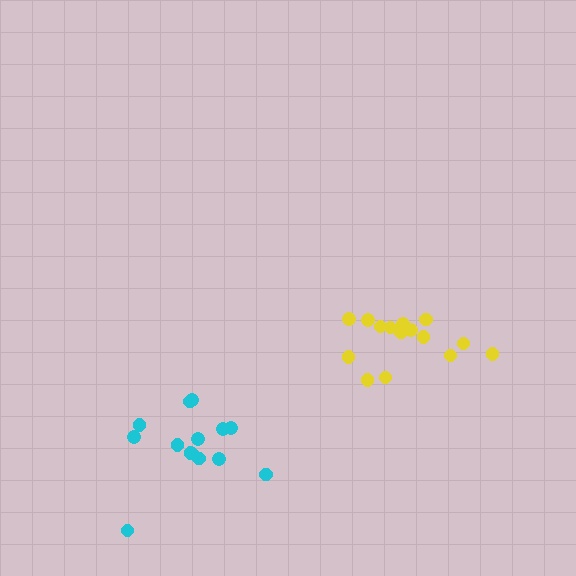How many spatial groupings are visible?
There are 2 spatial groupings.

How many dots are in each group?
Group 1: 14 dots, Group 2: 15 dots (29 total).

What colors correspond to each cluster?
The clusters are colored: cyan, yellow.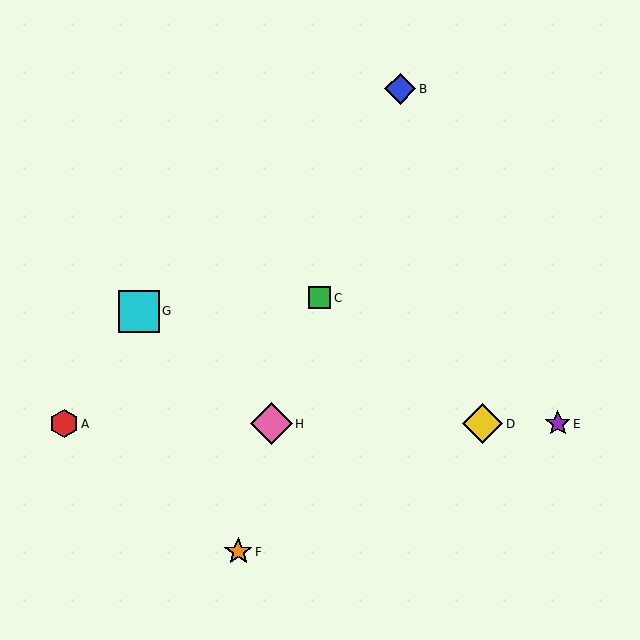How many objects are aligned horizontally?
4 objects (A, D, E, H) are aligned horizontally.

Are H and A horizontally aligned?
Yes, both are at y≈424.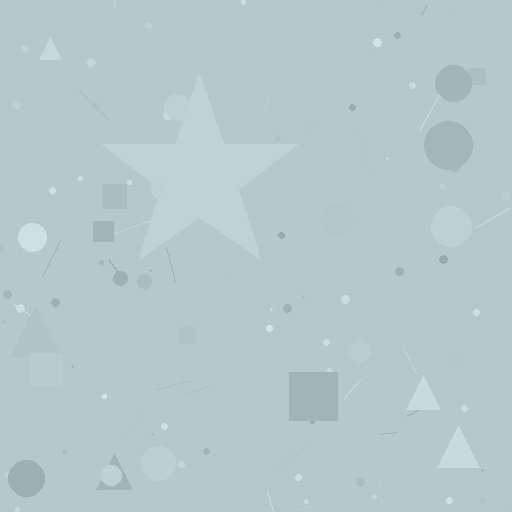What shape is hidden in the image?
A star is hidden in the image.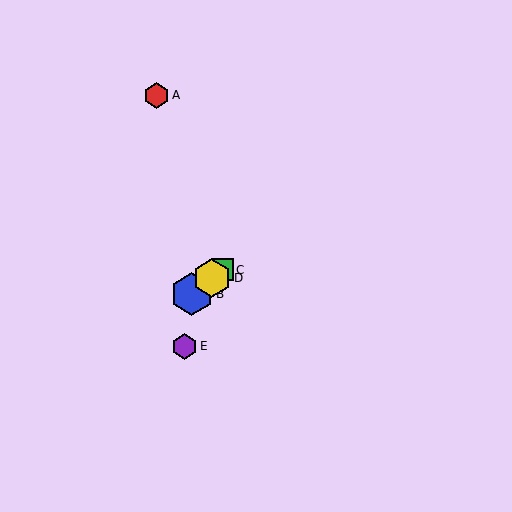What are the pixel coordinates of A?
Object A is at (157, 95).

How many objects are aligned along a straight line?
3 objects (B, C, D) are aligned along a straight line.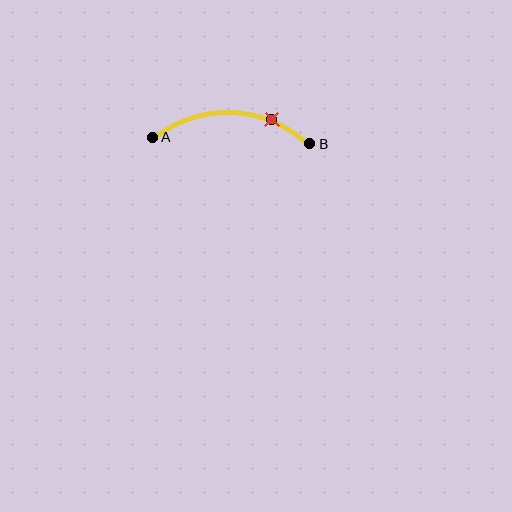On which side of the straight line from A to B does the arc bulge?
The arc bulges above the straight line connecting A and B.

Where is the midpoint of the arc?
The arc midpoint is the point on the curve farthest from the straight line joining A and B. It sits above that line.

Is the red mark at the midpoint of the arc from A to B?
No. The red mark lies on the arc but is closer to endpoint B. The arc midpoint would be at the point on the curve equidistant along the arc from both A and B.